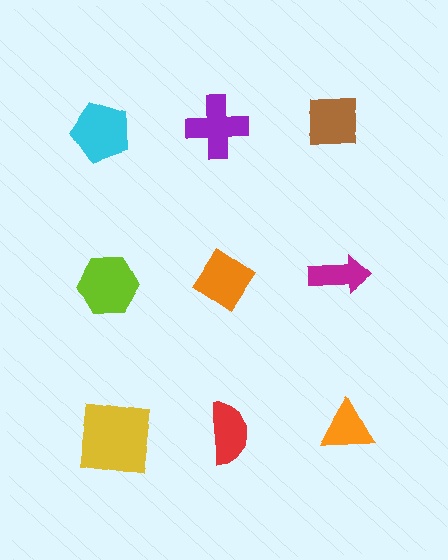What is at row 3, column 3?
An orange triangle.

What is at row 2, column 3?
A magenta arrow.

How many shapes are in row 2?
3 shapes.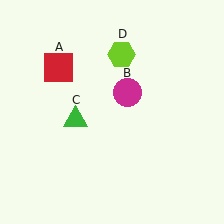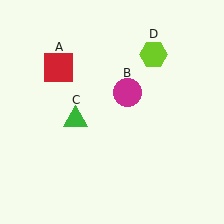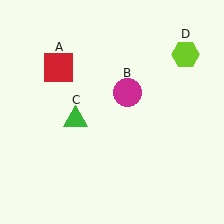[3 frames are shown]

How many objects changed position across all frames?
1 object changed position: lime hexagon (object D).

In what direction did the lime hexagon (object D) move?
The lime hexagon (object D) moved right.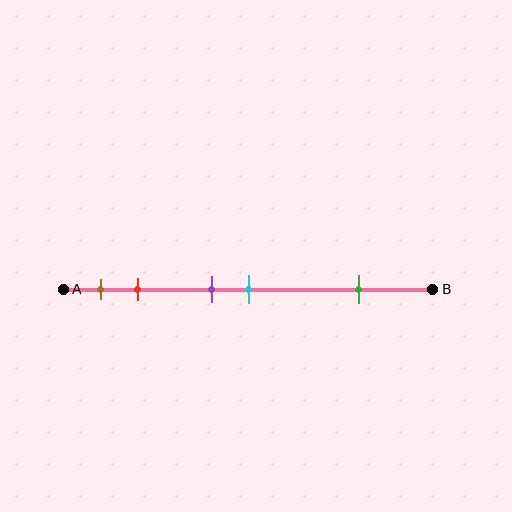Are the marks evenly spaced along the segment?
No, the marks are not evenly spaced.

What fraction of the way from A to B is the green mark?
The green mark is approximately 80% (0.8) of the way from A to B.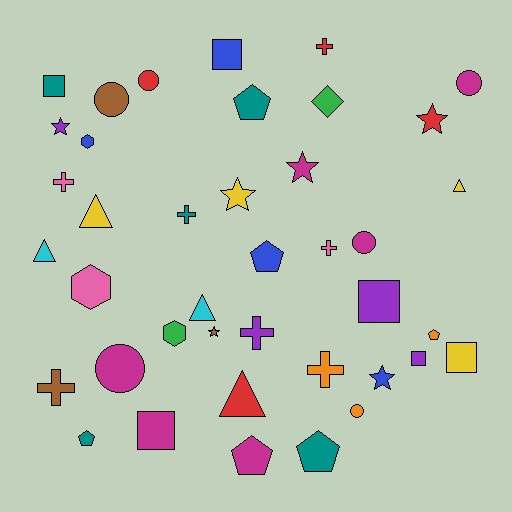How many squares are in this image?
There are 6 squares.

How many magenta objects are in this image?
There are 6 magenta objects.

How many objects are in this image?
There are 40 objects.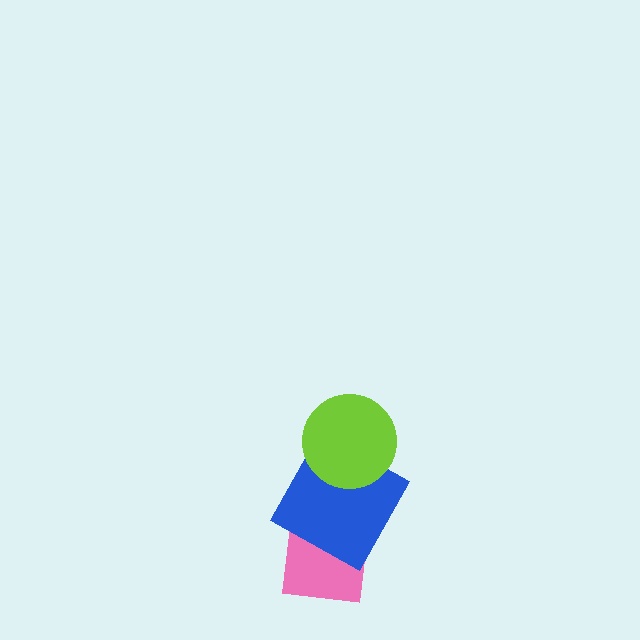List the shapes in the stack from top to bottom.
From top to bottom: the lime circle, the blue square, the pink square.